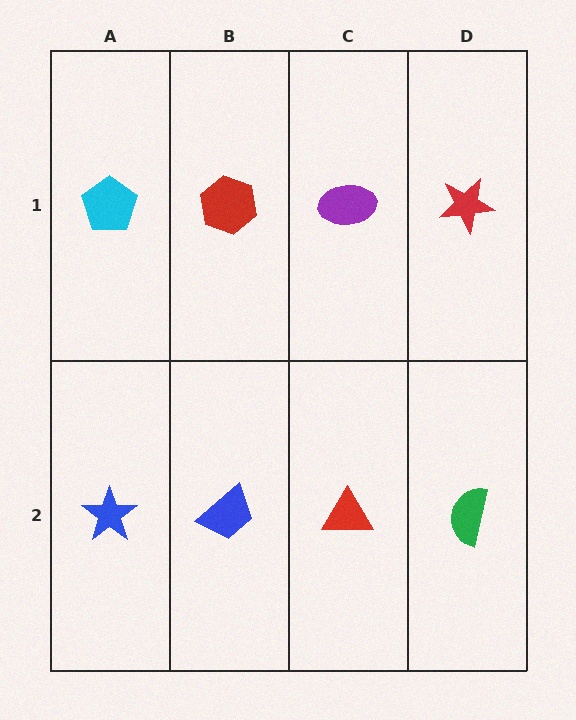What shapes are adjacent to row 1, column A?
A blue star (row 2, column A), a red hexagon (row 1, column B).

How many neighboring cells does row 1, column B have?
3.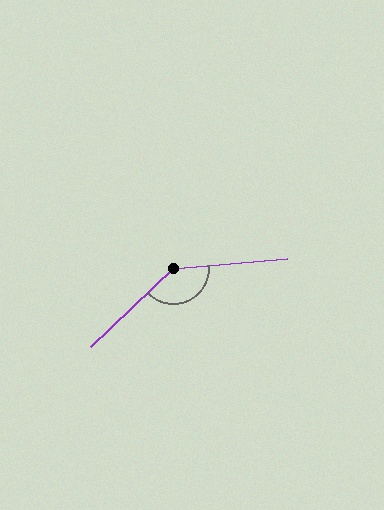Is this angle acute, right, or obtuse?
It is obtuse.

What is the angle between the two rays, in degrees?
Approximately 141 degrees.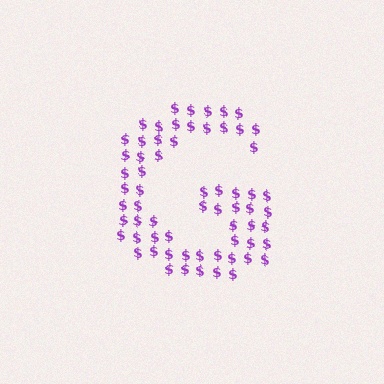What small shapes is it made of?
It is made of small dollar signs.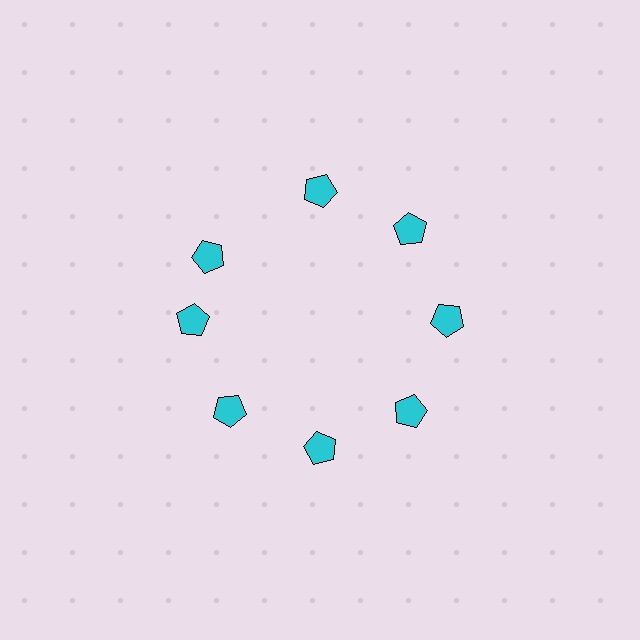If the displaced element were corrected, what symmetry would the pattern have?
It would have 8-fold rotational symmetry — the pattern would map onto itself every 45 degrees.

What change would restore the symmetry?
The symmetry would be restored by rotating it back into even spacing with its neighbors so that all 8 pentagons sit at equal angles and equal distance from the center.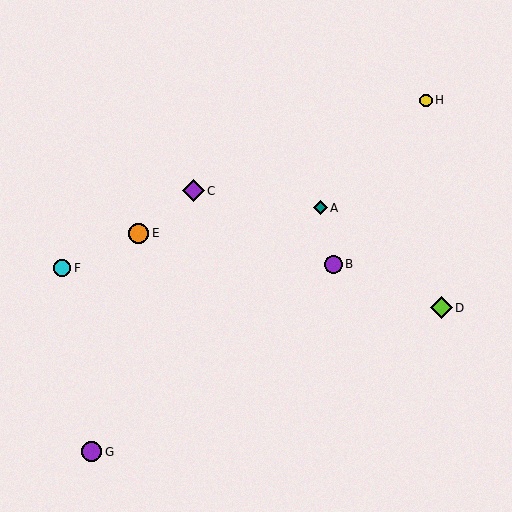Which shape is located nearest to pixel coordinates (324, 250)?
The purple circle (labeled B) at (333, 264) is nearest to that location.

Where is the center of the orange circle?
The center of the orange circle is at (139, 233).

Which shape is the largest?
The purple diamond (labeled C) is the largest.